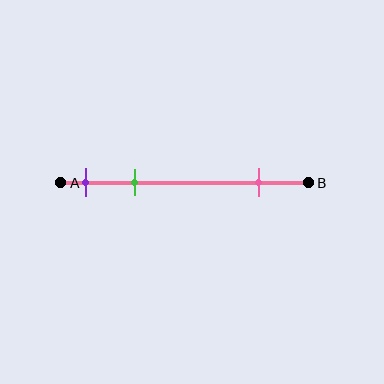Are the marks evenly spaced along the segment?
No, the marks are not evenly spaced.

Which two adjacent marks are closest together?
The purple and green marks are the closest adjacent pair.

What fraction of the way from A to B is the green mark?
The green mark is approximately 30% (0.3) of the way from A to B.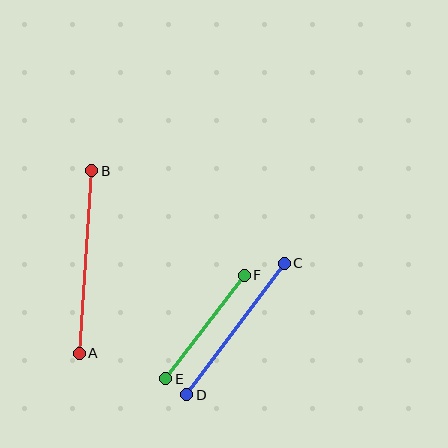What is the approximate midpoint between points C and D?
The midpoint is at approximately (235, 329) pixels.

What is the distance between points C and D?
The distance is approximately 163 pixels.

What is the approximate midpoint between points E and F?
The midpoint is at approximately (205, 327) pixels.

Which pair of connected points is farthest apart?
Points A and B are farthest apart.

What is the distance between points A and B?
The distance is approximately 183 pixels.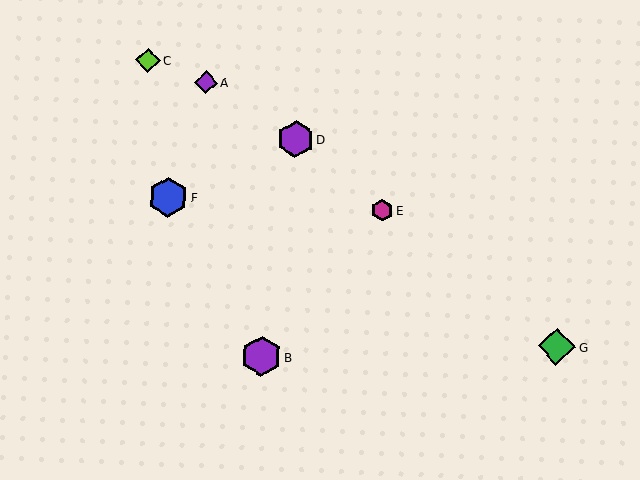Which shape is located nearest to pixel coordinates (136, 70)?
The lime diamond (labeled C) at (148, 60) is nearest to that location.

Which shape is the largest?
The purple hexagon (labeled B) is the largest.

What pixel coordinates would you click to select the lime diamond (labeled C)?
Click at (148, 60) to select the lime diamond C.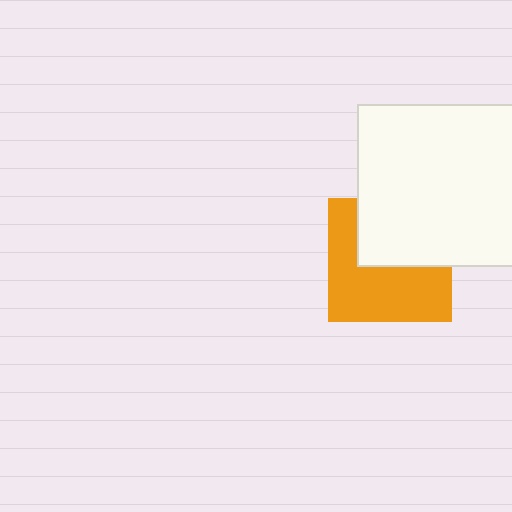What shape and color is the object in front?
The object in front is a white square.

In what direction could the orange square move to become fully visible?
The orange square could move down. That would shift it out from behind the white square entirely.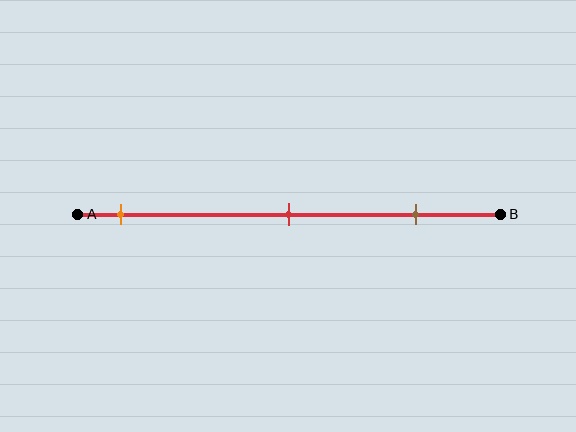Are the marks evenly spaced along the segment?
Yes, the marks are approximately evenly spaced.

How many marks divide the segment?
There are 3 marks dividing the segment.